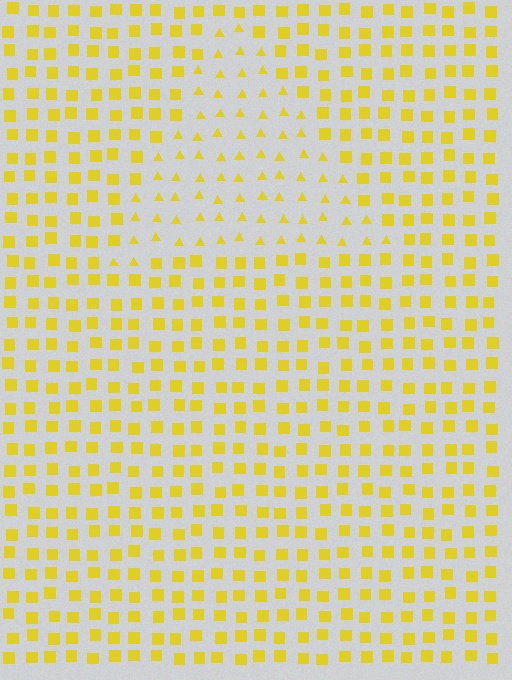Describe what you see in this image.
The image is filled with small yellow elements arranged in a uniform grid. A triangle-shaped region contains triangles, while the surrounding area contains squares. The boundary is defined purely by the change in element shape.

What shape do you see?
I see a triangle.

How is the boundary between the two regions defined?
The boundary is defined by a change in element shape: triangles inside vs. squares outside. All elements share the same color and spacing.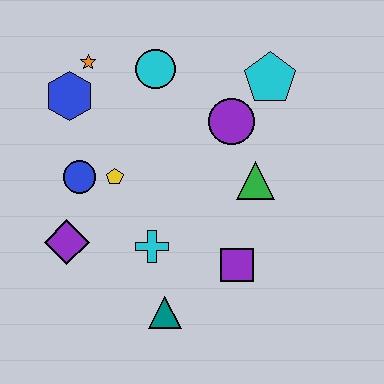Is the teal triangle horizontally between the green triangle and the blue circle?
Yes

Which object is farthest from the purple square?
The orange star is farthest from the purple square.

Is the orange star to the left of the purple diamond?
No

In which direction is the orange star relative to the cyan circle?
The orange star is to the left of the cyan circle.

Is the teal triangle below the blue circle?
Yes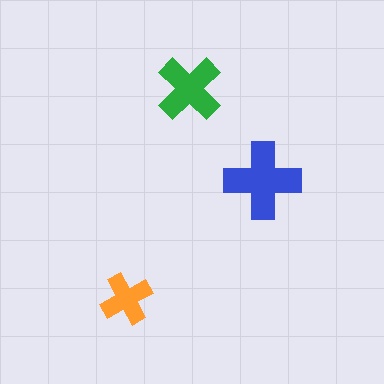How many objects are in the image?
There are 3 objects in the image.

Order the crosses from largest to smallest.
the blue one, the green one, the orange one.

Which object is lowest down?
The orange cross is bottommost.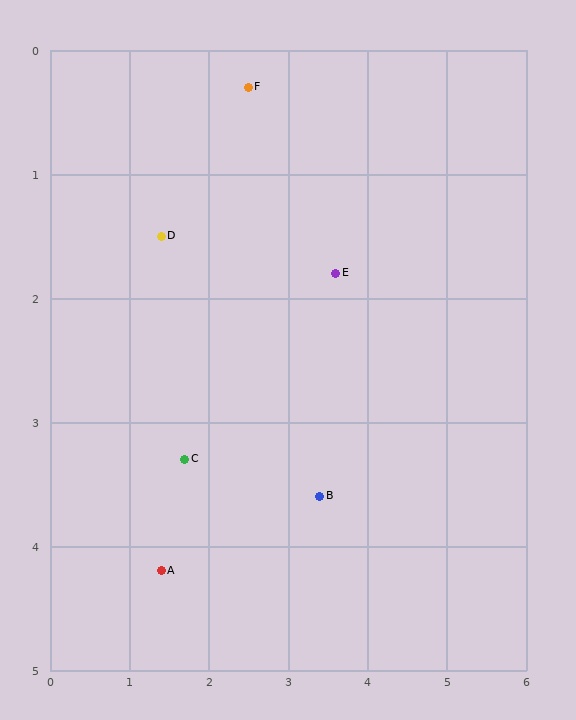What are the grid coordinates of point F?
Point F is at approximately (2.5, 0.3).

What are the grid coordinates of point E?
Point E is at approximately (3.6, 1.8).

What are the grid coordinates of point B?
Point B is at approximately (3.4, 3.6).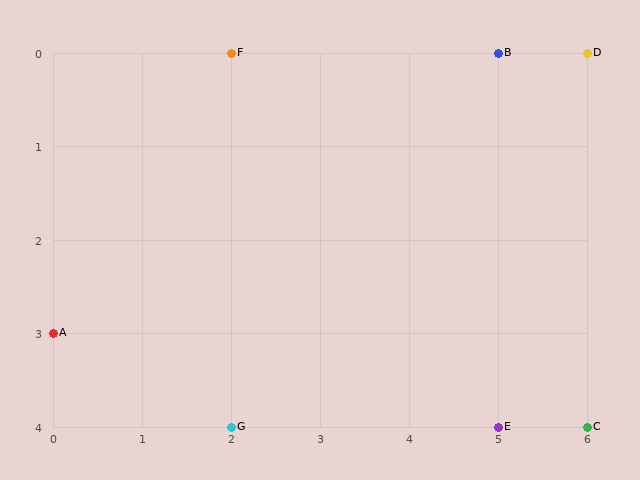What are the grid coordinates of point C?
Point C is at grid coordinates (6, 4).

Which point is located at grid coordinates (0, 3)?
Point A is at (0, 3).